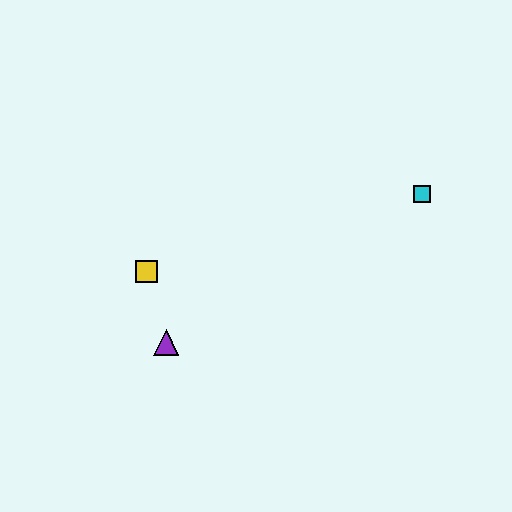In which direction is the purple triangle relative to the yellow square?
The purple triangle is below the yellow square.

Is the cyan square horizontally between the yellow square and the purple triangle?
No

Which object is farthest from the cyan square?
The purple triangle is farthest from the cyan square.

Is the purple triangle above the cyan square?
No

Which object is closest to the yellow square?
The purple triangle is closest to the yellow square.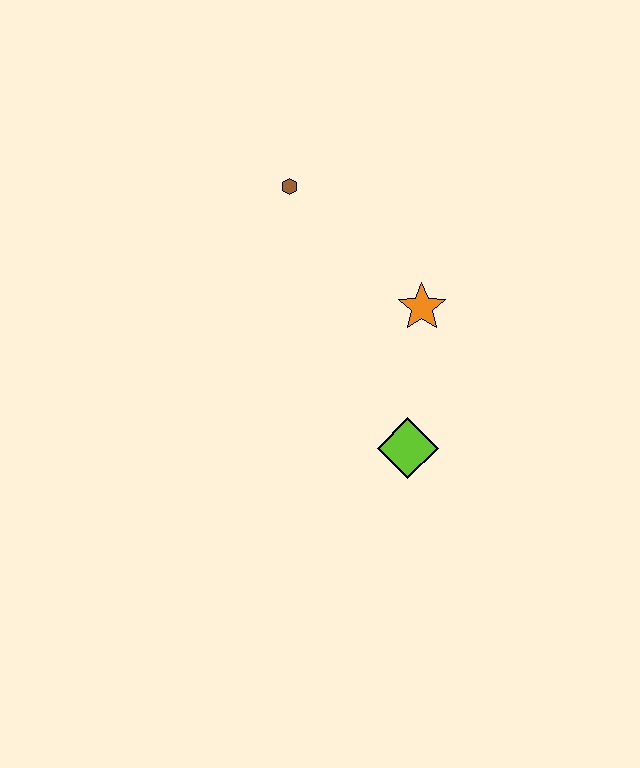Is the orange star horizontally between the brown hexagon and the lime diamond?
No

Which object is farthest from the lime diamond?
The brown hexagon is farthest from the lime diamond.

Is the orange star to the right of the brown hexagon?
Yes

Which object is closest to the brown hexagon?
The orange star is closest to the brown hexagon.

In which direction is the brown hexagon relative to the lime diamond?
The brown hexagon is above the lime diamond.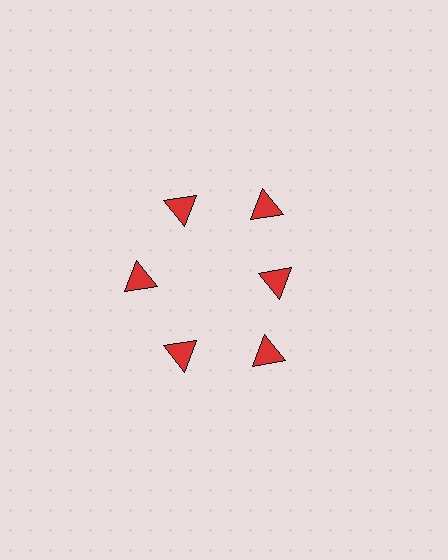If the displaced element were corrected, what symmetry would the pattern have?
It would have 6-fold rotational symmetry — the pattern would map onto itself every 60 degrees.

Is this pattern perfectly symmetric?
No. The 6 red triangles are arranged in a ring, but one element near the 3 o'clock position is pulled inward toward the center, breaking the 6-fold rotational symmetry.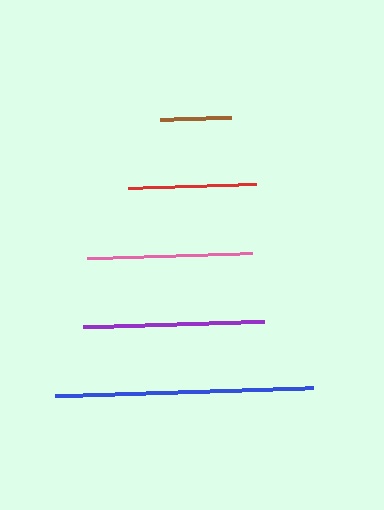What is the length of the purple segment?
The purple segment is approximately 180 pixels long.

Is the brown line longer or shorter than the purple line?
The purple line is longer than the brown line.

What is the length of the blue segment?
The blue segment is approximately 258 pixels long.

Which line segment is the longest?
The blue line is the longest at approximately 258 pixels.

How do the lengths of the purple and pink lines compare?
The purple and pink lines are approximately the same length.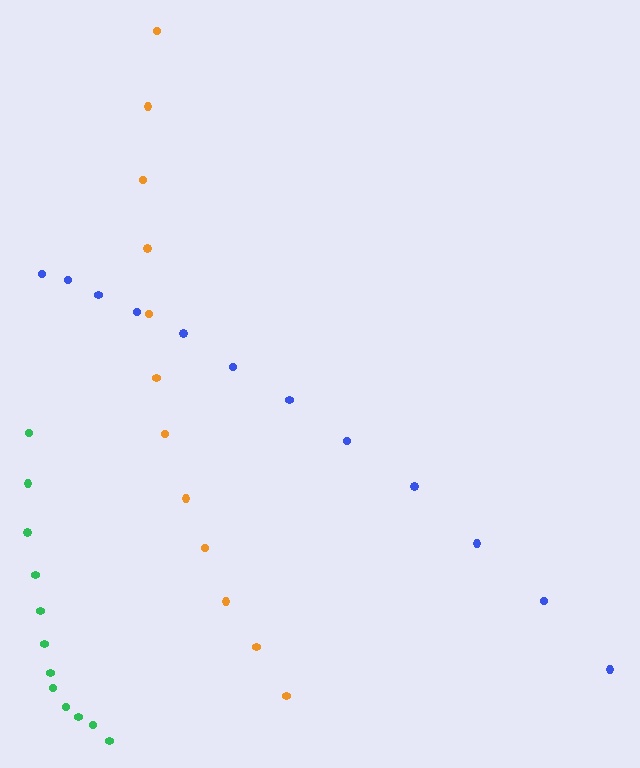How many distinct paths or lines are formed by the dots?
There are 3 distinct paths.